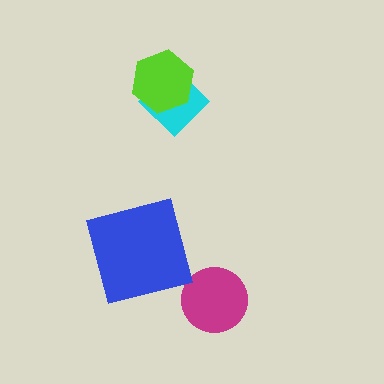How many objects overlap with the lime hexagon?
1 object overlaps with the lime hexagon.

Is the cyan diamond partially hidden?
Yes, it is partially covered by another shape.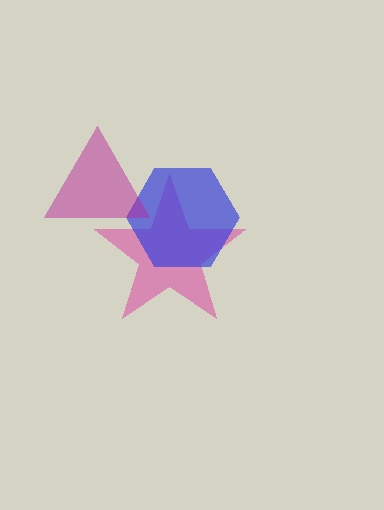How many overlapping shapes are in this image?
There are 3 overlapping shapes in the image.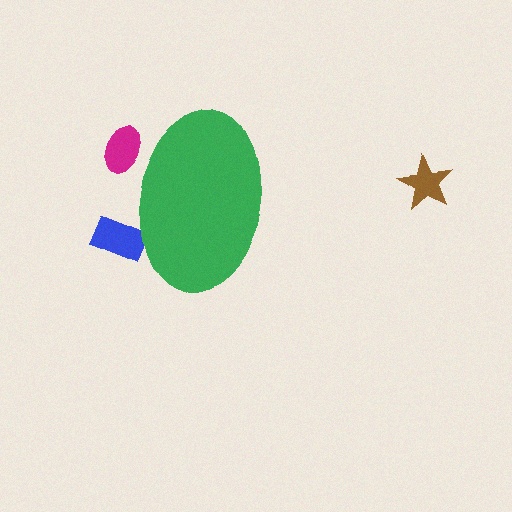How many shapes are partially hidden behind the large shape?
2 shapes are partially hidden.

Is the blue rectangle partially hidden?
Yes, the blue rectangle is partially hidden behind the green ellipse.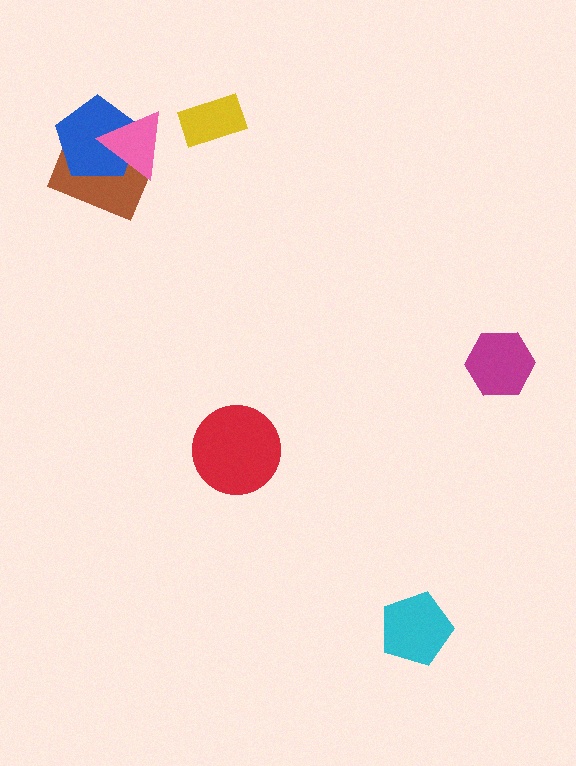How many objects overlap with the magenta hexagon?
0 objects overlap with the magenta hexagon.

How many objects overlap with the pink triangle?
2 objects overlap with the pink triangle.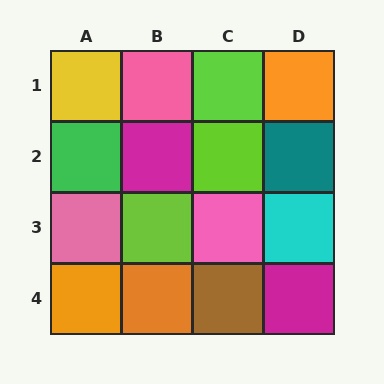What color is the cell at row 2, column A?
Green.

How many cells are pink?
3 cells are pink.